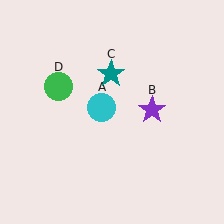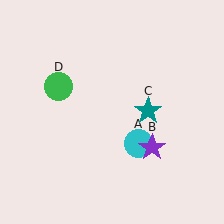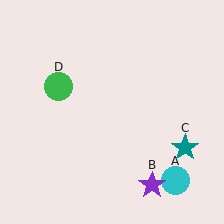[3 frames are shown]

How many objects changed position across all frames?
3 objects changed position: cyan circle (object A), purple star (object B), teal star (object C).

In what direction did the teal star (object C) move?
The teal star (object C) moved down and to the right.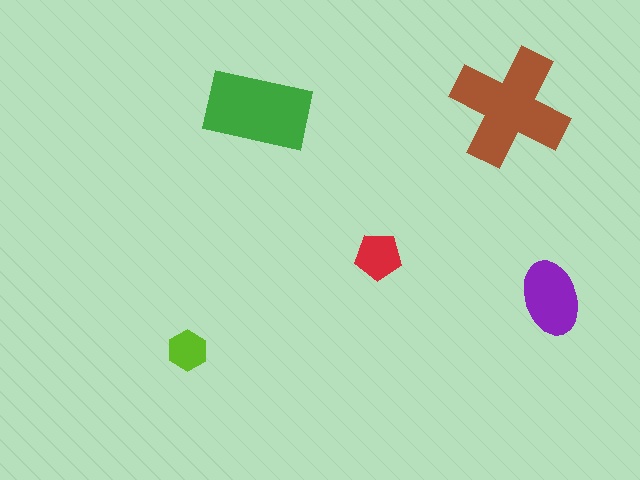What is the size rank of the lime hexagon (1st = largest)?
5th.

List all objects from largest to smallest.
The brown cross, the green rectangle, the purple ellipse, the red pentagon, the lime hexagon.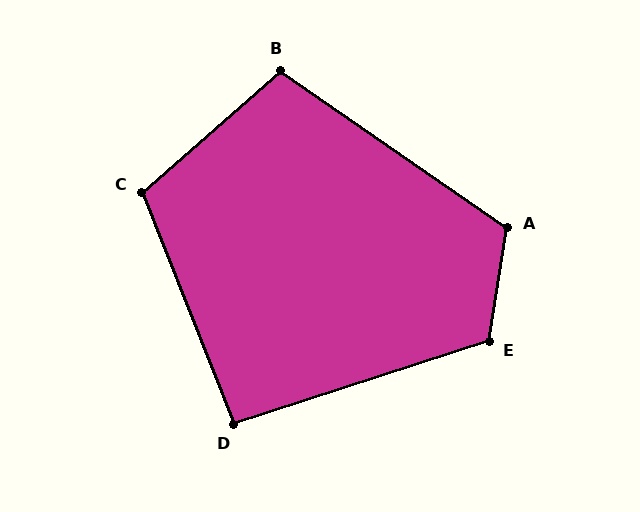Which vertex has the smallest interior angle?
D, at approximately 94 degrees.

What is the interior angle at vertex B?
Approximately 104 degrees (obtuse).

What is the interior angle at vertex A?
Approximately 116 degrees (obtuse).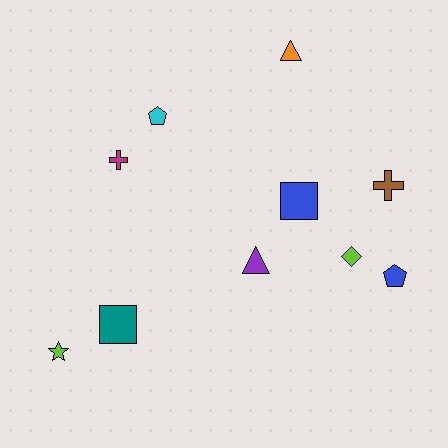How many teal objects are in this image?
There is 1 teal object.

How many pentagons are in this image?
There are 2 pentagons.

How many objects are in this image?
There are 10 objects.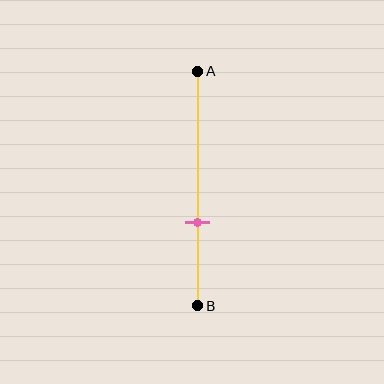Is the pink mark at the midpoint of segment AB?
No, the mark is at about 65% from A, not at the 50% midpoint.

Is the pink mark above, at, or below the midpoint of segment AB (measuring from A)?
The pink mark is below the midpoint of segment AB.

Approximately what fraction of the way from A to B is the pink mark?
The pink mark is approximately 65% of the way from A to B.